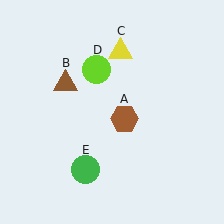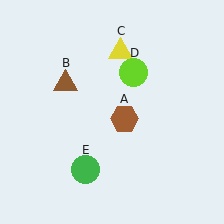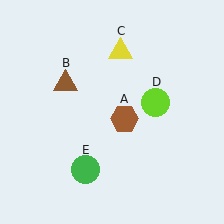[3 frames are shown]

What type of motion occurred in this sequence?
The lime circle (object D) rotated clockwise around the center of the scene.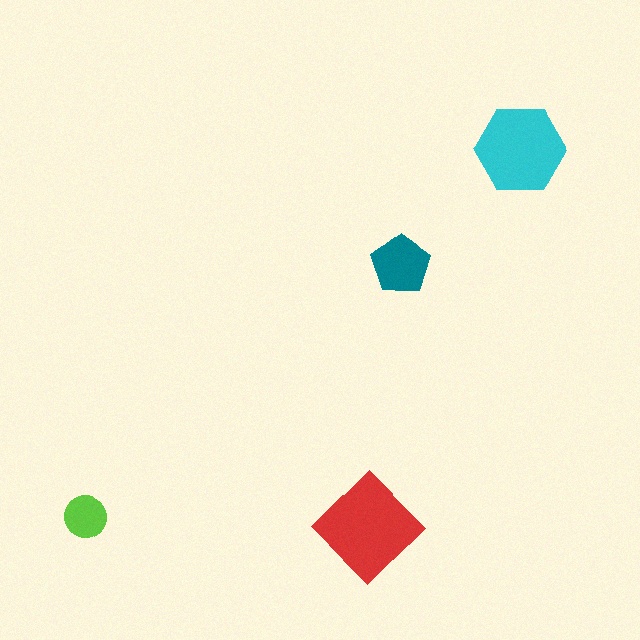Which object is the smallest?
The lime circle.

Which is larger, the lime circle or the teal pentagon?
The teal pentagon.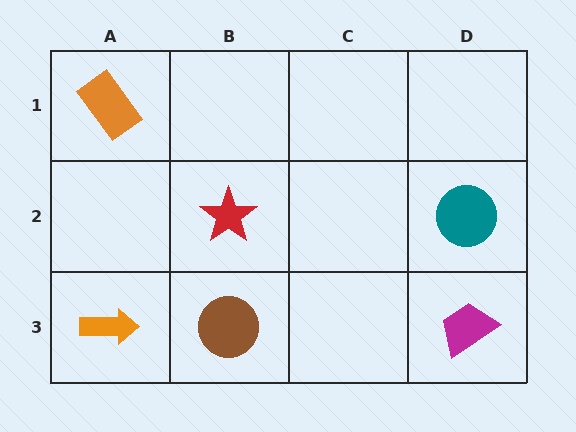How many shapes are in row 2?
2 shapes.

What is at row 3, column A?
An orange arrow.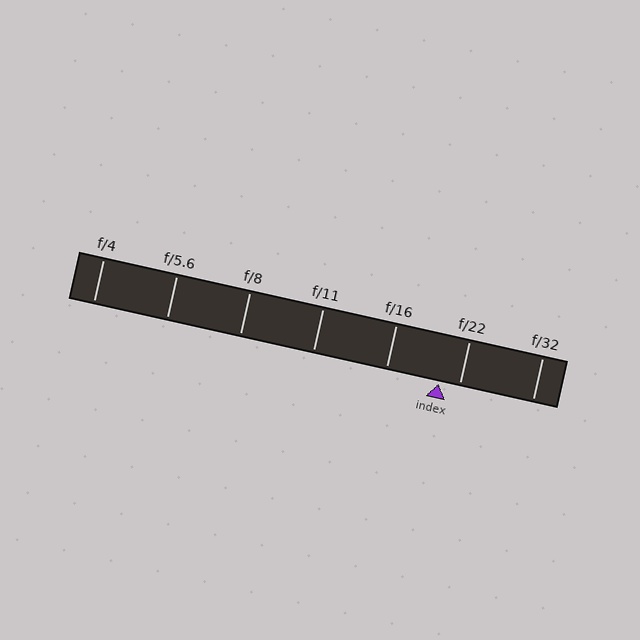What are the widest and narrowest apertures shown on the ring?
The widest aperture shown is f/4 and the narrowest is f/32.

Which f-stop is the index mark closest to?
The index mark is closest to f/22.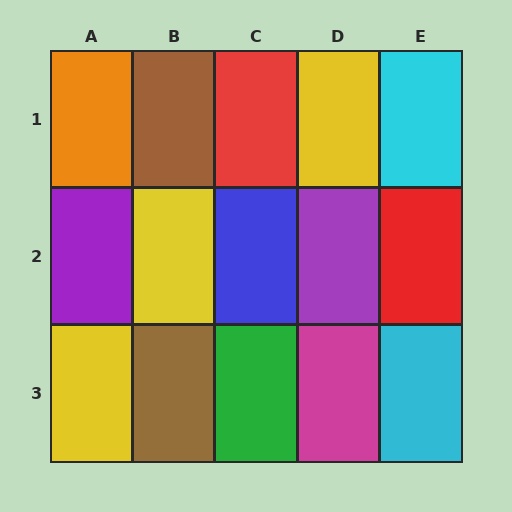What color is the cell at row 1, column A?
Orange.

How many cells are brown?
2 cells are brown.